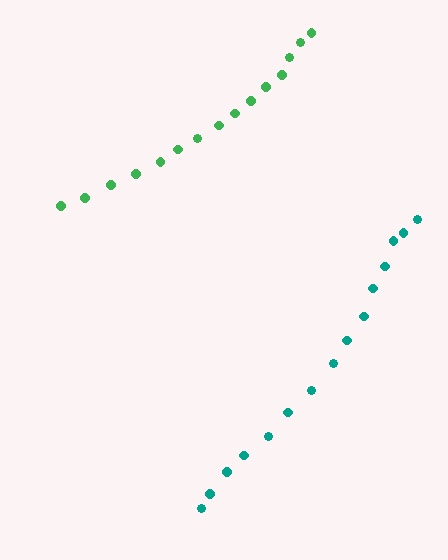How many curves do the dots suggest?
There are 2 distinct paths.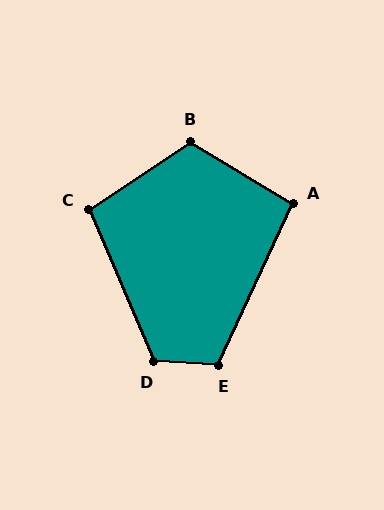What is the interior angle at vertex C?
Approximately 100 degrees (obtuse).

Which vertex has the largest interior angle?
D, at approximately 116 degrees.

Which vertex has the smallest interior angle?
A, at approximately 96 degrees.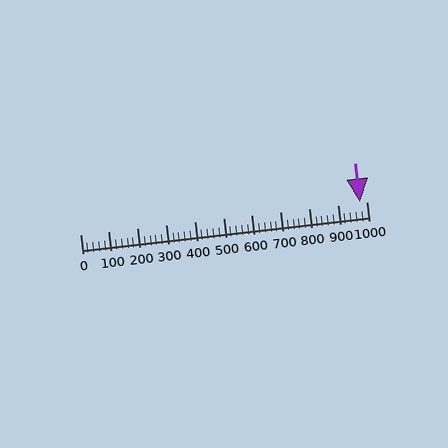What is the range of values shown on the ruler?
The ruler shows values from 0 to 1000.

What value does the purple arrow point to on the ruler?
The purple arrow points to approximately 979.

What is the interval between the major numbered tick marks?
The major tick marks are spaced 100 units apart.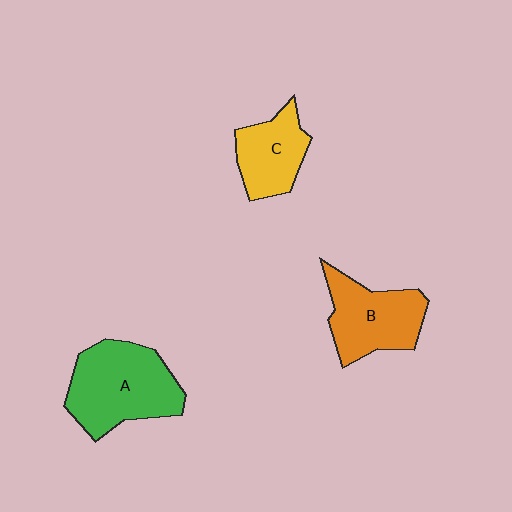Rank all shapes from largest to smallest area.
From largest to smallest: A (green), B (orange), C (yellow).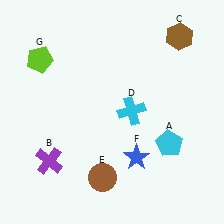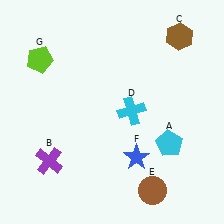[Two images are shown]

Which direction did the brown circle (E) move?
The brown circle (E) moved right.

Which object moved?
The brown circle (E) moved right.